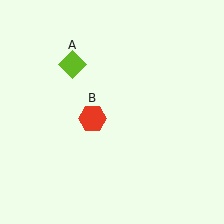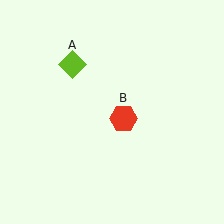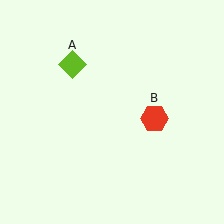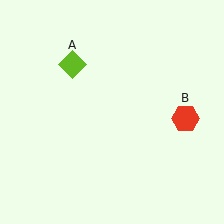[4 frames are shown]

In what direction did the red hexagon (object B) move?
The red hexagon (object B) moved right.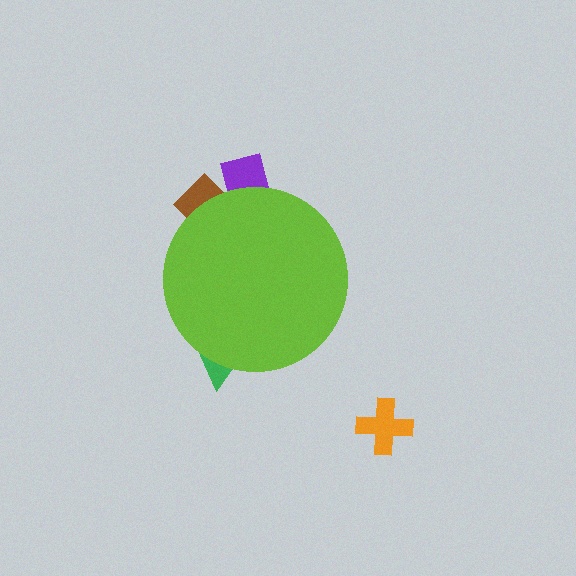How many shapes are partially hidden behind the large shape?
3 shapes are partially hidden.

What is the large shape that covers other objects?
A lime circle.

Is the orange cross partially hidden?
No, the orange cross is fully visible.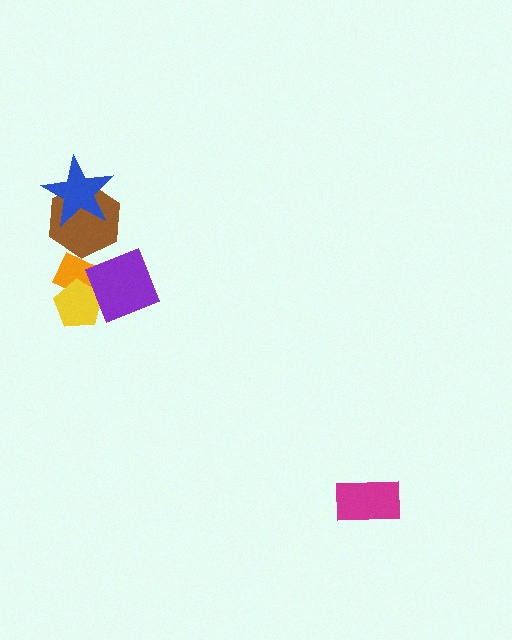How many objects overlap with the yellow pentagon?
2 objects overlap with the yellow pentagon.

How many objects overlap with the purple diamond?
2 objects overlap with the purple diamond.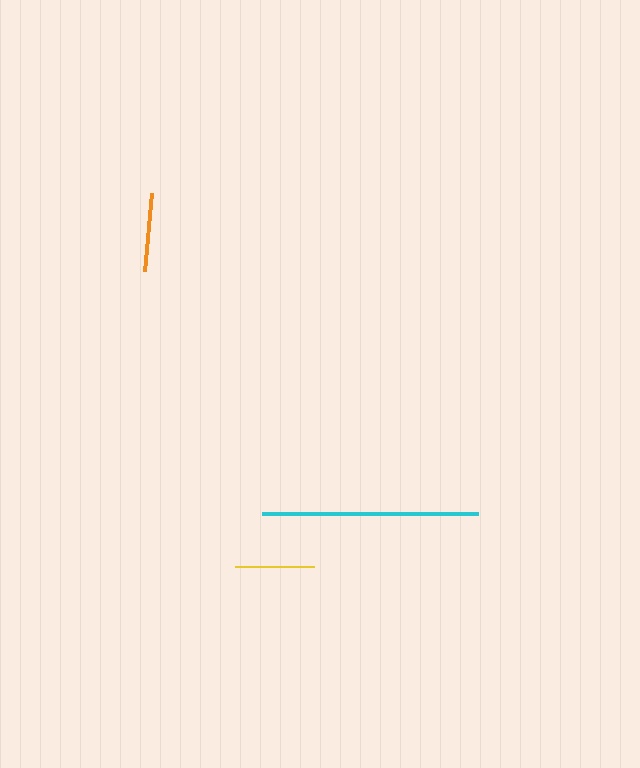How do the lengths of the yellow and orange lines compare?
The yellow and orange lines are approximately the same length.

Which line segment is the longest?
The cyan line is the longest at approximately 215 pixels.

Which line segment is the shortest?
The orange line is the shortest at approximately 78 pixels.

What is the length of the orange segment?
The orange segment is approximately 78 pixels long.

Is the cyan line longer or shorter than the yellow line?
The cyan line is longer than the yellow line.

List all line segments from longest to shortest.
From longest to shortest: cyan, yellow, orange.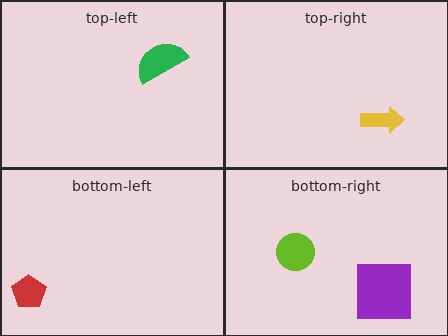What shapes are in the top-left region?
The green semicircle.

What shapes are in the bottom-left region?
The red pentagon.